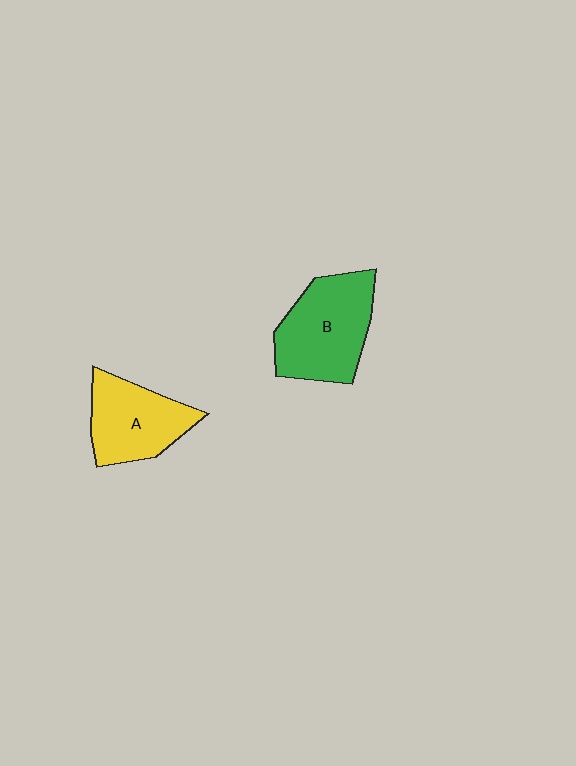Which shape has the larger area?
Shape B (green).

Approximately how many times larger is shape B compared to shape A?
Approximately 1.2 times.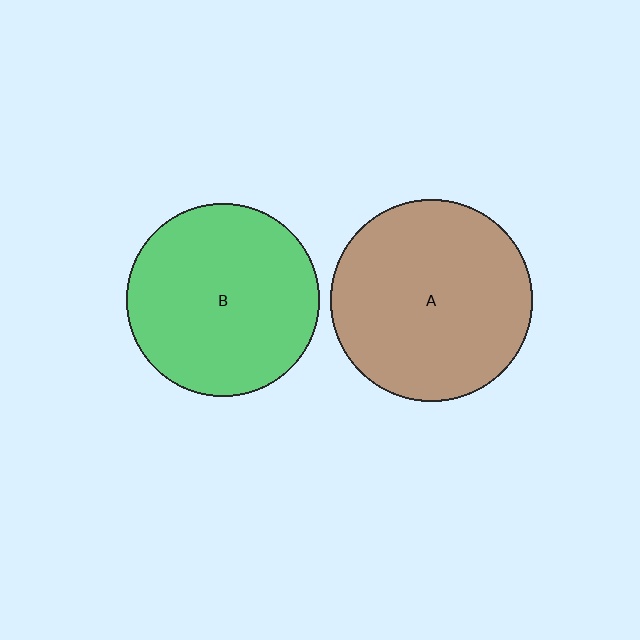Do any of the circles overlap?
No, none of the circles overlap.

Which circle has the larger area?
Circle A (brown).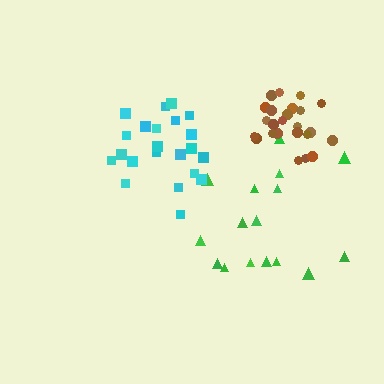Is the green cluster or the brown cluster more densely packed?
Brown.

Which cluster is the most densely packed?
Brown.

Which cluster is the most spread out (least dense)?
Green.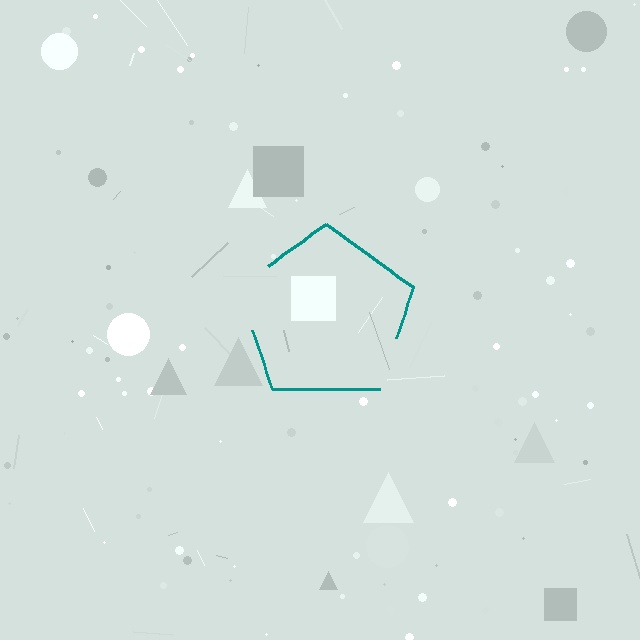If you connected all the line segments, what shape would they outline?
They would outline a pentagon.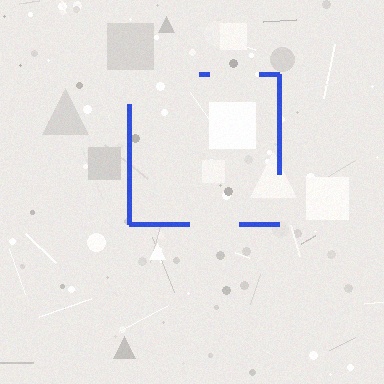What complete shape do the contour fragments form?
The contour fragments form a square.